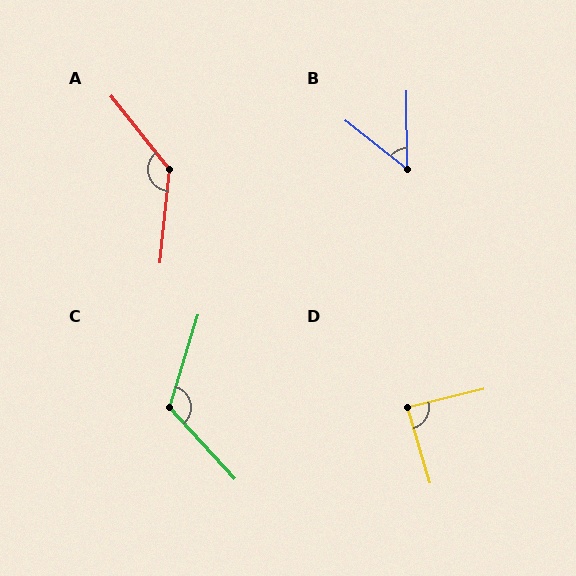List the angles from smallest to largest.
B (51°), D (87°), C (121°), A (135°).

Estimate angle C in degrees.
Approximately 121 degrees.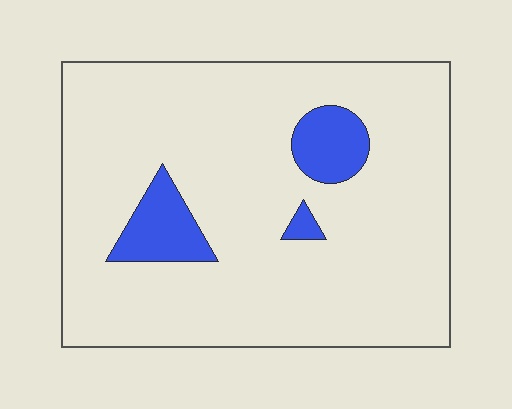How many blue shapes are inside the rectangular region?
3.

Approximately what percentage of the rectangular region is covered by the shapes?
Approximately 10%.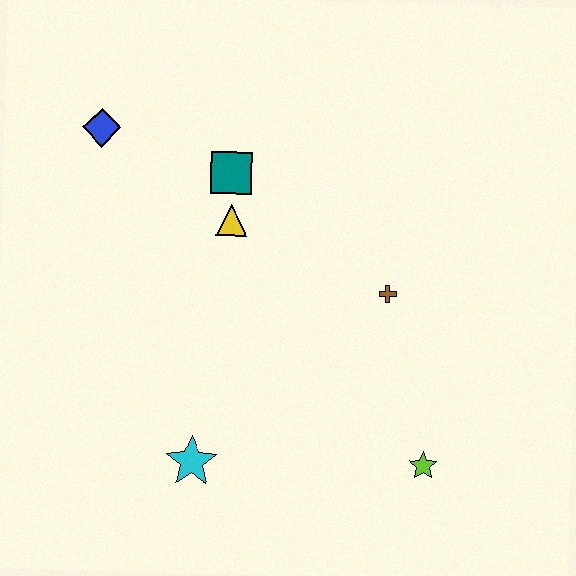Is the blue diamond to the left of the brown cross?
Yes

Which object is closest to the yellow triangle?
The teal square is closest to the yellow triangle.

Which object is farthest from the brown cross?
The blue diamond is farthest from the brown cross.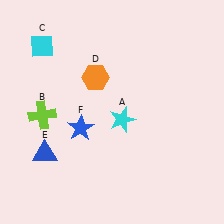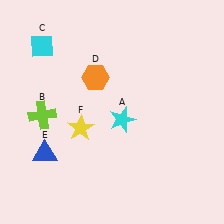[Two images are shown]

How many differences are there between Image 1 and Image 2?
There is 1 difference between the two images.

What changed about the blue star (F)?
In Image 1, F is blue. In Image 2, it changed to yellow.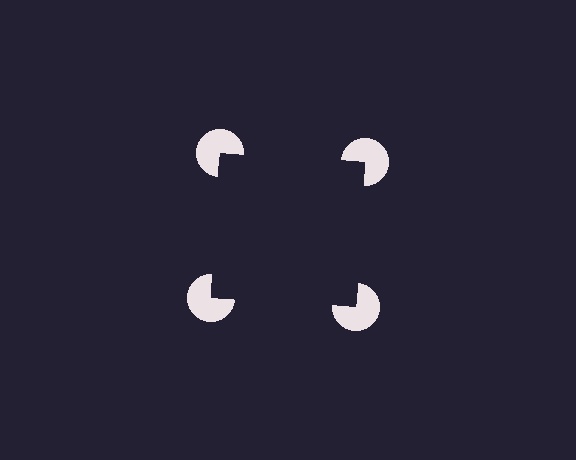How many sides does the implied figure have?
4 sides.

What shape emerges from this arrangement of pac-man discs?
An illusory square — its edges are inferred from the aligned wedge cuts in the pac-man discs, not physically drawn.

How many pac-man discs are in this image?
There are 4 — one at each vertex of the illusory square.